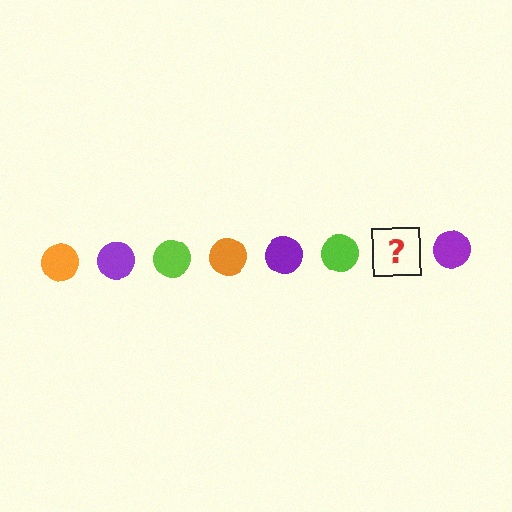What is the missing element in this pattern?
The missing element is an orange circle.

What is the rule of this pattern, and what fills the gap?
The rule is that the pattern cycles through orange, purple, lime circles. The gap should be filled with an orange circle.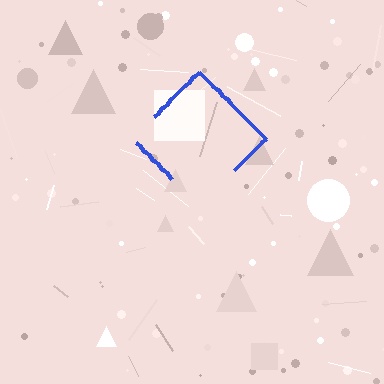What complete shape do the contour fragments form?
The contour fragments form a diamond.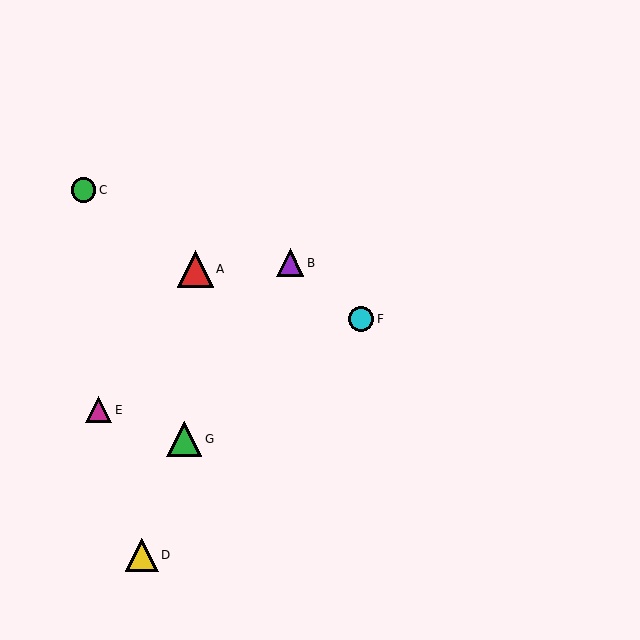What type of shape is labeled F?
Shape F is a cyan circle.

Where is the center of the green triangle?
The center of the green triangle is at (184, 439).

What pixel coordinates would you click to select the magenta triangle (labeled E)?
Click at (99, 410) to select the magenta triangle E.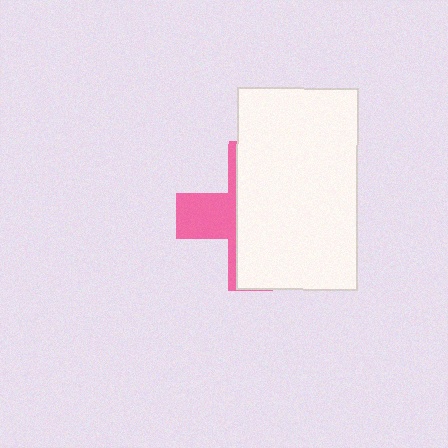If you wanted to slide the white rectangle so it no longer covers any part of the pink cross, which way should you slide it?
Slide it right — that is the most direct way to separate the two shapes.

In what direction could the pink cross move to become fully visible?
The pink cross could move left. That would shift it out from behind the white rectangle entirely.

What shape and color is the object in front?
The object in front is a white rectangle.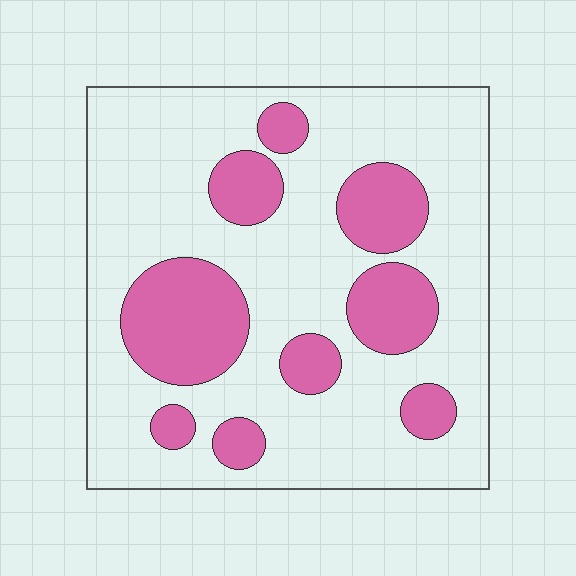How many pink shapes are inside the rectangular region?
9.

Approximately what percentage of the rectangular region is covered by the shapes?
Approximately 25%.